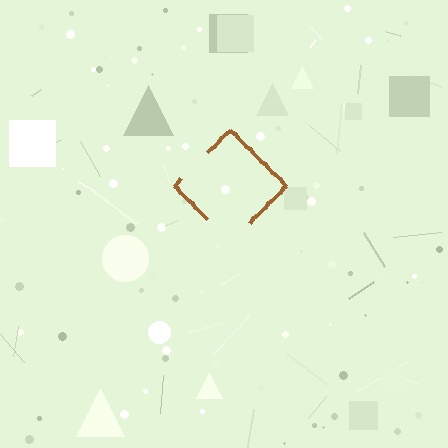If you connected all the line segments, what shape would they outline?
They would outline a diamond.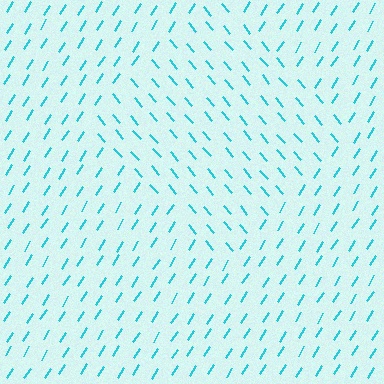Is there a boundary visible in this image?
Yes, there is a texture boundary formed by a change in line orientation.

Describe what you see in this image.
The image is filled with small cyan line segments. A diamond region in the image has lines oriented differently from the surrounding lines, creating a visible texture boundary.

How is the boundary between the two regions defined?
The boundary is defined purely by a change in line orientation (approximately 73 degrees difference). All lines are the same color and thickness.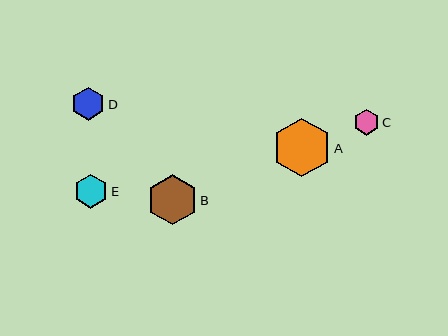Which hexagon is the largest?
Hexagon A is the largest with a size of approximately 59 pixels.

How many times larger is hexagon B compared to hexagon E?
Hexagon B is approximately 1.5 times the size of hexagon E.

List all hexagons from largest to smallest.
From largest to smallest: A, B, E, D, C.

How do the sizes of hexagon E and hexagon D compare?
Hexagon E and hexagon D are approximately the same size.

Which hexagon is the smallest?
Hexagon C is the smallest with a size of approximately 26 pixels.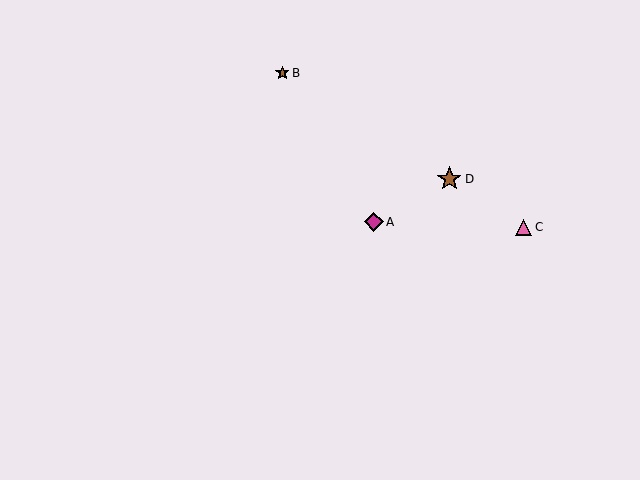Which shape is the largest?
The brown star (labeled D) is the largest.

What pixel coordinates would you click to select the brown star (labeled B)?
Click at (282, 73) to select the brown star B.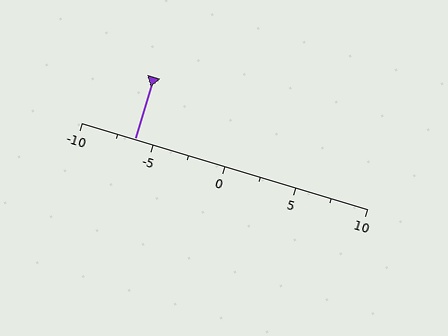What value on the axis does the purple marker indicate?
The marker indicates approximately -6.2.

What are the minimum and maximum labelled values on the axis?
The axis runs from -10 to 10.